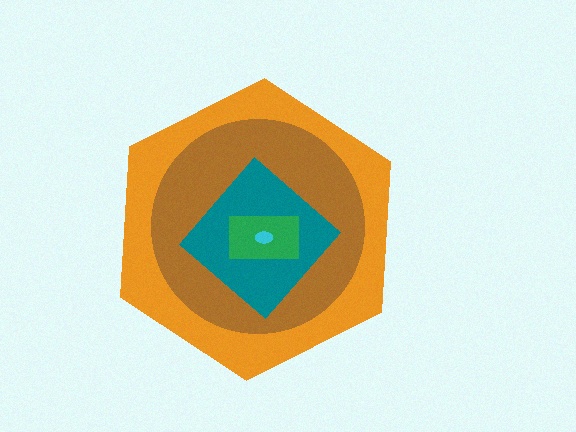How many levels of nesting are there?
5.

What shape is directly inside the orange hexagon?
The brown circle.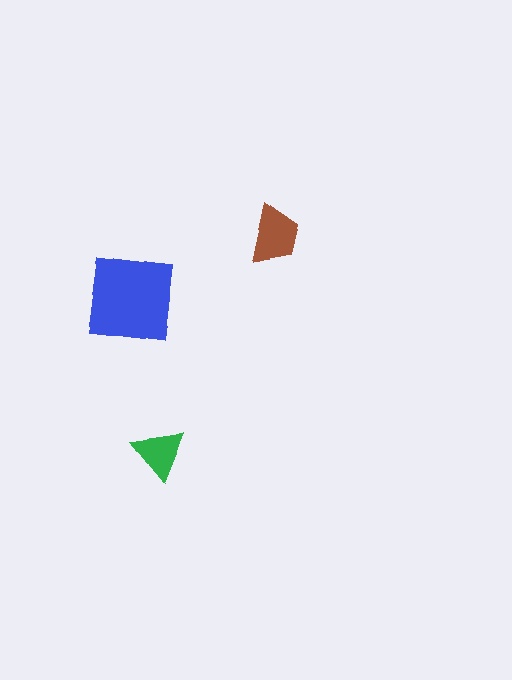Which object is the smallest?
The green triangle.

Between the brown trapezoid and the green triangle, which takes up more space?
The brown trapezoid.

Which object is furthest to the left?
The blue square is leftmost.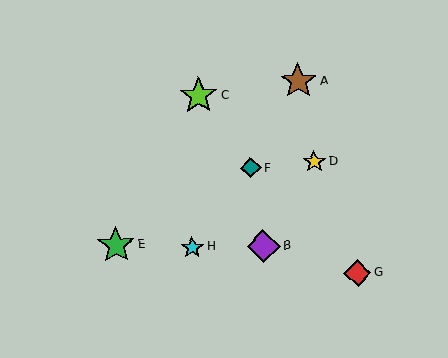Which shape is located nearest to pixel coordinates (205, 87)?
The lime star (labeled C) at (198, 96) is nearest to that location.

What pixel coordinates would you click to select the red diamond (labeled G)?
Click at (358, 273) to select the red diamond G.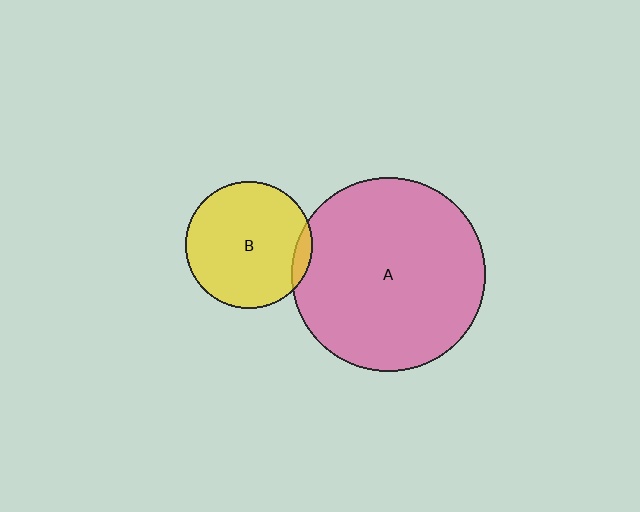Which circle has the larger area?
Circle A (pink).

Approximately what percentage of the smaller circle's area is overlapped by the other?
Approximately 5%.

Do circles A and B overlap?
Yes.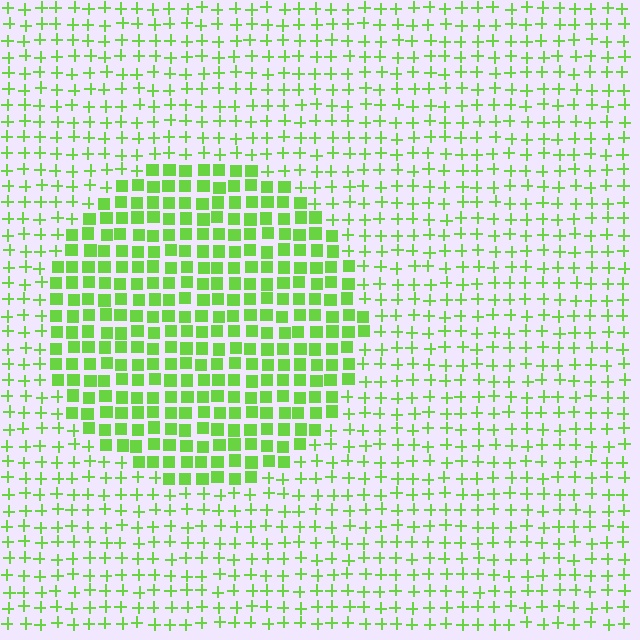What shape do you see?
I see a circle.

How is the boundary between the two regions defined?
The boundary is defined by a change in element shape: squares inside vs. plus signs outside. All elements share the same color and spacing.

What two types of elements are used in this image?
The image uses squares inside the circle region and plus signs outside it.